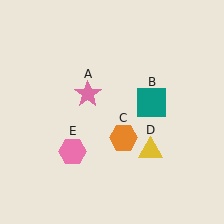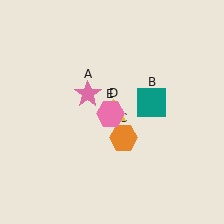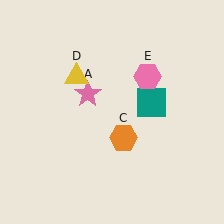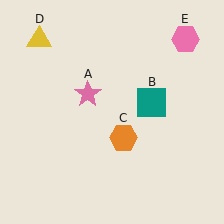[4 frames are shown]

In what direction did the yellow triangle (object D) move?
The yellow triangle (object D) moved up and to the left.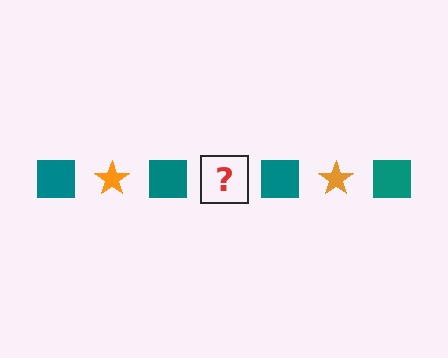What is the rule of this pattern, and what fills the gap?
The rule is that the pattern alternates between teal square and orange star. The gap should be filled with an orange star.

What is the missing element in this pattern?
The missing element is an orange star.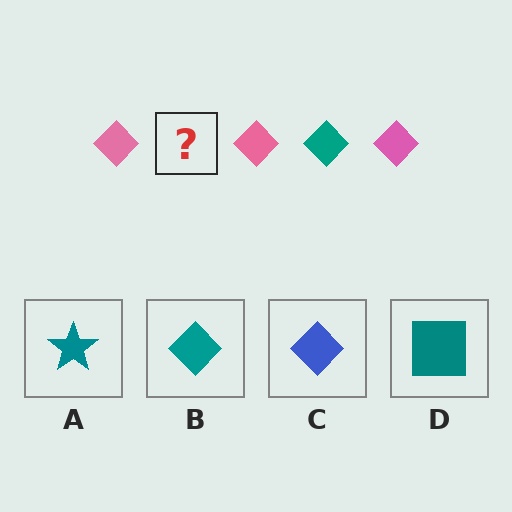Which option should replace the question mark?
Option B.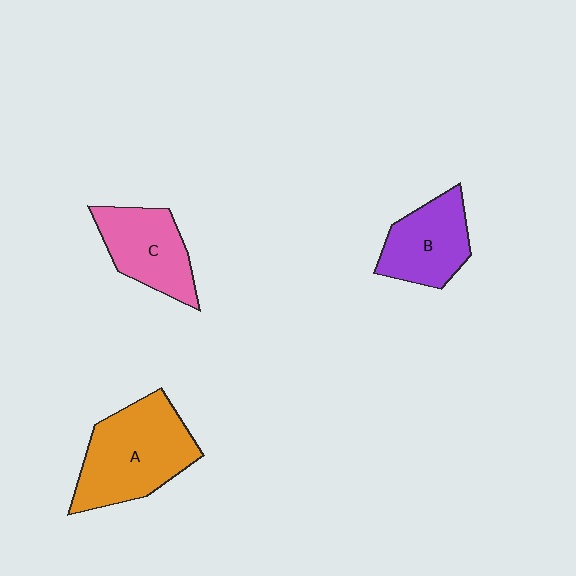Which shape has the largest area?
Shape A (orange).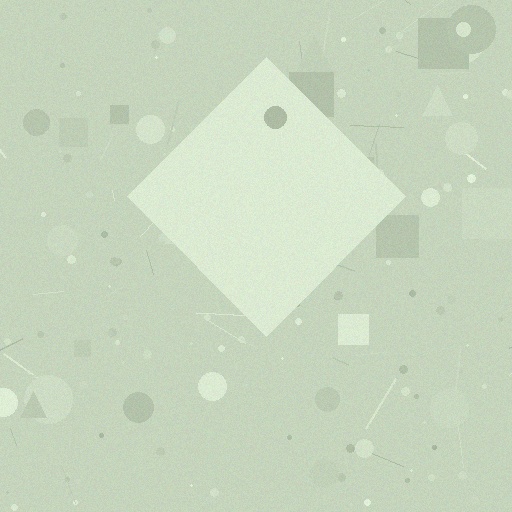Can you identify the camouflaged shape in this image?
The camouflaged shape is a diamond.